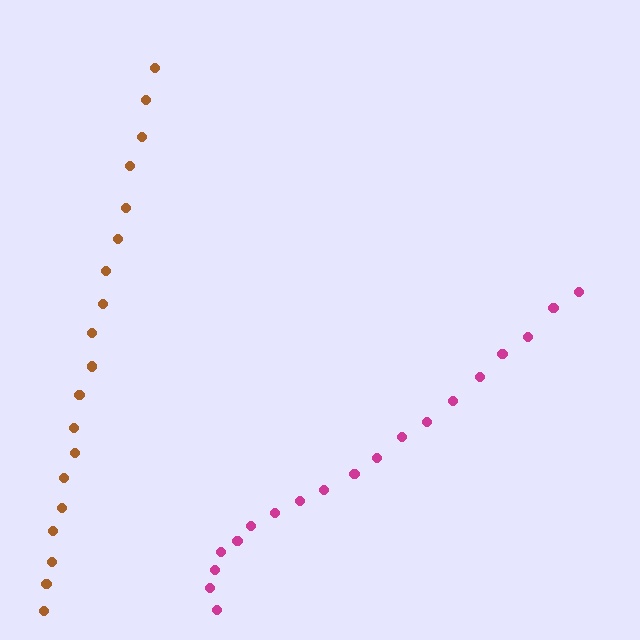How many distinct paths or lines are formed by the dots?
There are 2 distinct paths.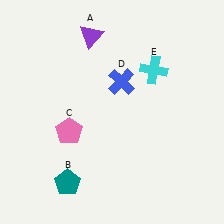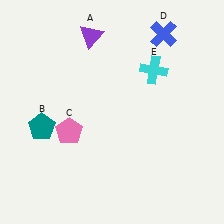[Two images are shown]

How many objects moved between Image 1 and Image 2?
2 objects moved between the two images.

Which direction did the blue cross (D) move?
The blue cross (D) moved up.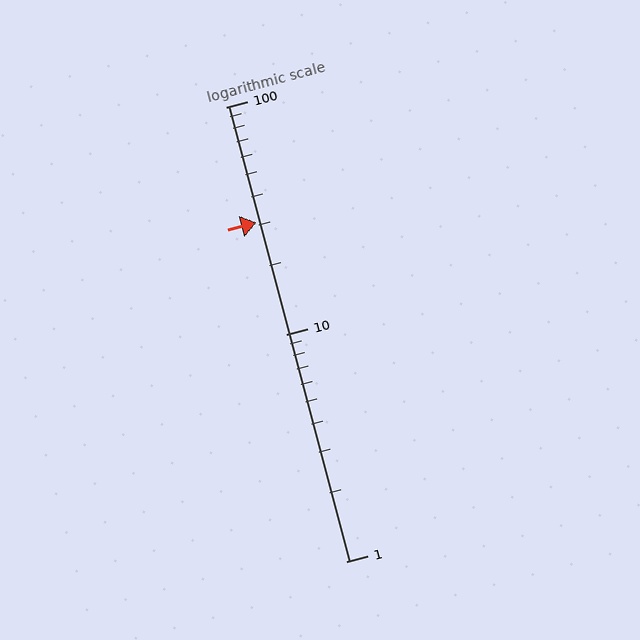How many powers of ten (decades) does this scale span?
The scale spans 2 decades, from 1 to 100.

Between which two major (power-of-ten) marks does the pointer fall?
The pointer is between 10 and 100.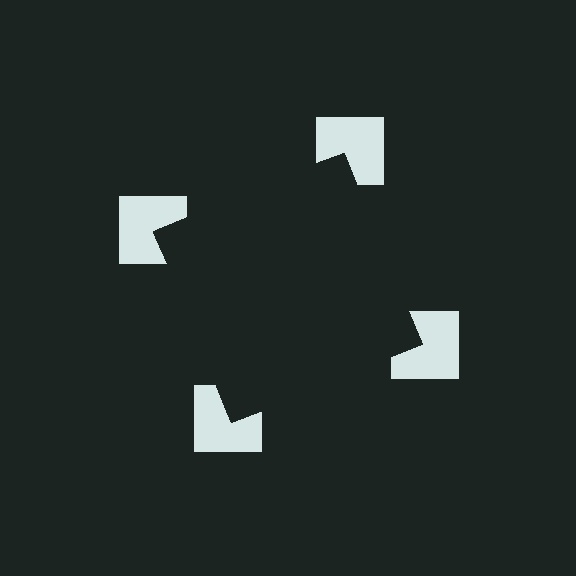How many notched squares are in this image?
There are 4 — one at each vertex of the illusory square.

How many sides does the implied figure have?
4 sides.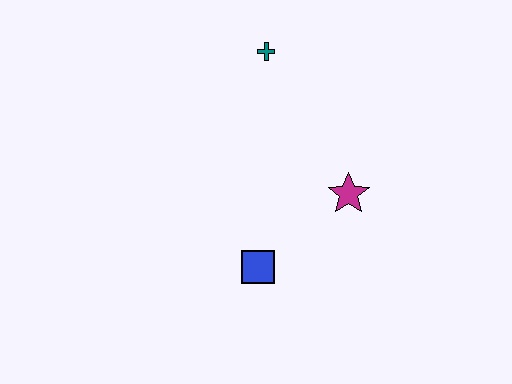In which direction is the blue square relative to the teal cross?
The blue square is below the teal cross.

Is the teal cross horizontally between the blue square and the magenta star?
Yes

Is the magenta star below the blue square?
No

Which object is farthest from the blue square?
The teal cross is farthest from the blue square.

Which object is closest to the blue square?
The magenta star is closest to the blue square.